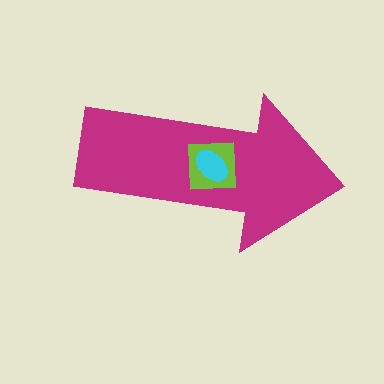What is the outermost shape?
The magenta arrow.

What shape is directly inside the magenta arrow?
The lime square.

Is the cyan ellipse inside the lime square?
Yes.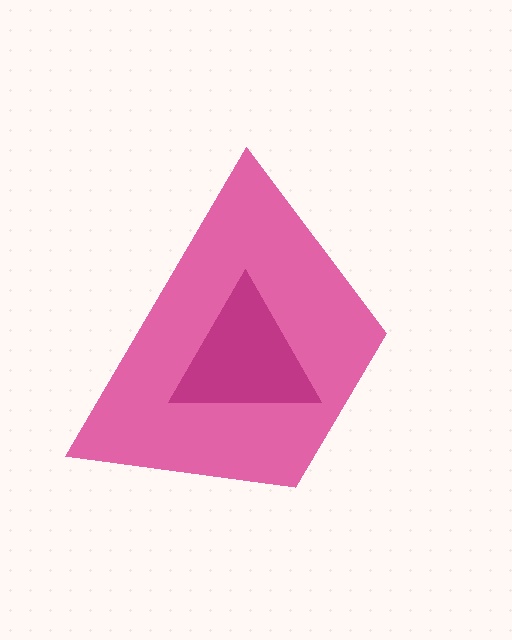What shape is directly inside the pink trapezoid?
The magenta triangle.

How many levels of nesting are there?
2.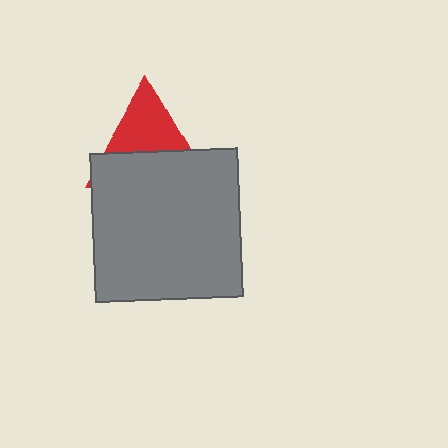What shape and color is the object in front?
The object in front is a gray square.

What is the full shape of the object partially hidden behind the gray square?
The partially hidden object is a red triangle.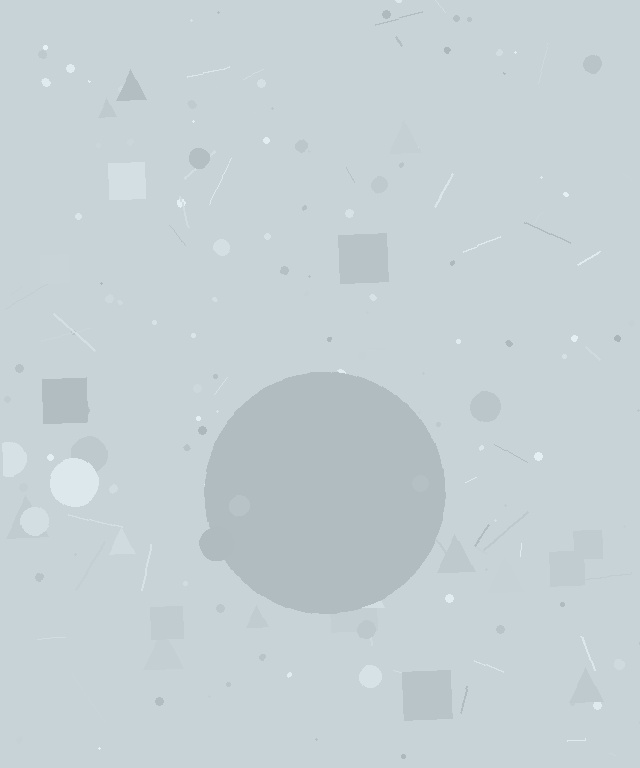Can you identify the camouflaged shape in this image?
The camouflaged shape is a circle.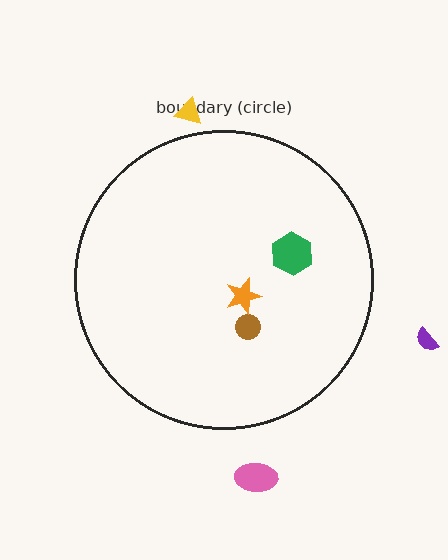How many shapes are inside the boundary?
3 inside, 3 outside.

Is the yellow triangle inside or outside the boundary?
Outside.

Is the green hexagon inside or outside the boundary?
Inside.